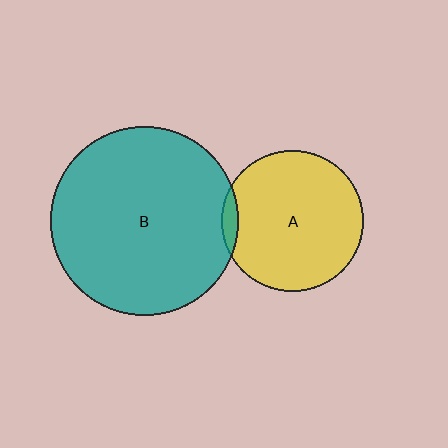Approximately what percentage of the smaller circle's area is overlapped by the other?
Approximately 5%.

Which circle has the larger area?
Circle B (teal).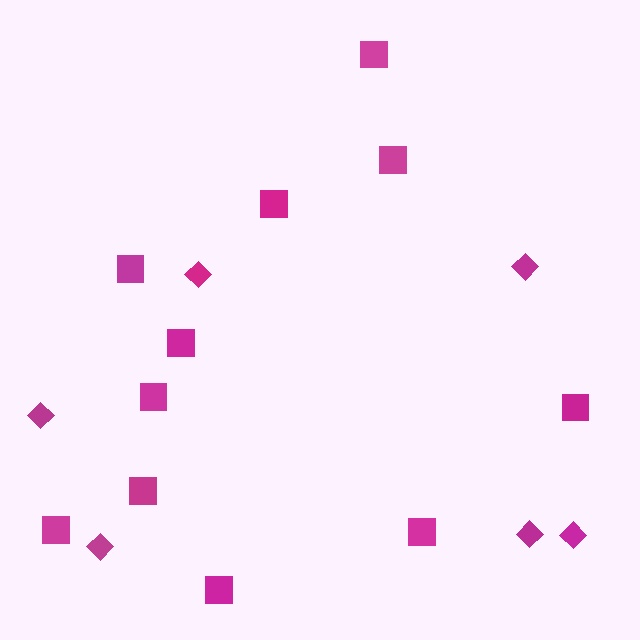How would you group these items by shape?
There are 2 groups: one group of squares (11) and one group of diamonds (6).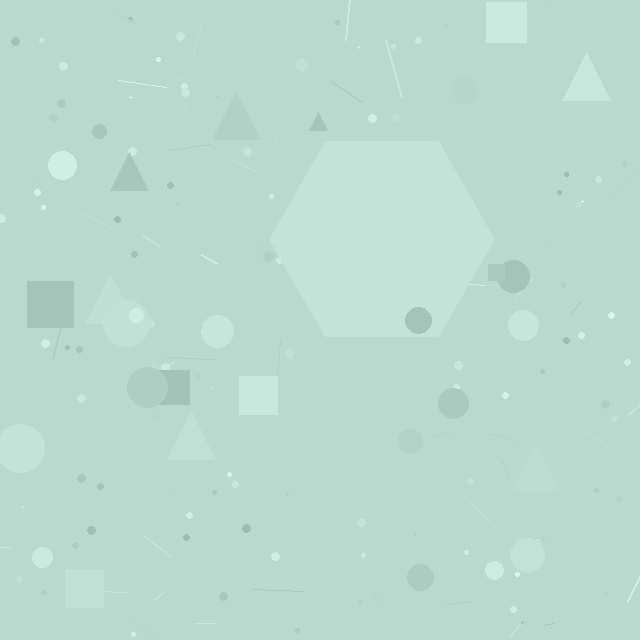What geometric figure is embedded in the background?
A hexagon is embedded in the background.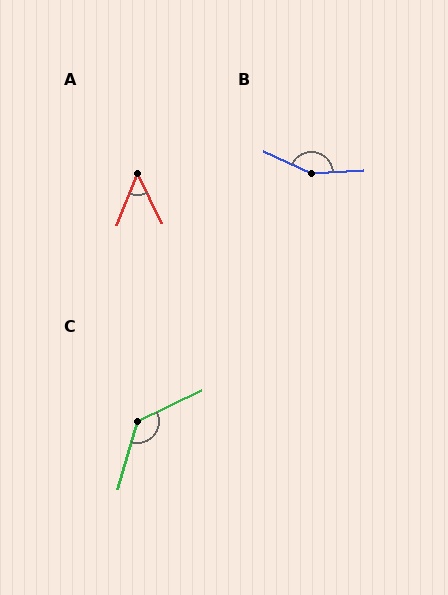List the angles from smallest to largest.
A (48°), C (131°), B (151°).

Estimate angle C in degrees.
Approximately 131 degrees.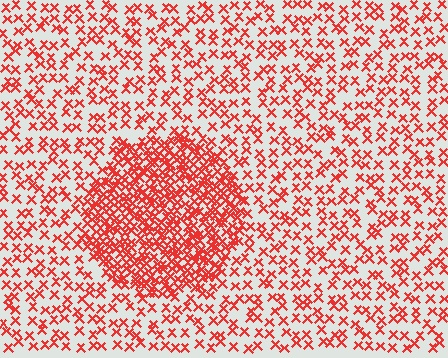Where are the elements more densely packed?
The elements are more densely packed inside the circle boundary.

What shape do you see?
I see a circle.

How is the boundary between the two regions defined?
The boundary is defined by a change in element density (approximately 2.5x ratio). All elements are the same color, size, and shape.